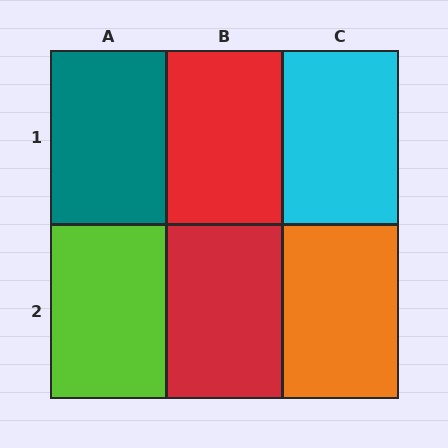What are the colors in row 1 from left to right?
Teal, red, cyan.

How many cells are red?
2 cells are red.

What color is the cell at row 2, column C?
Orange.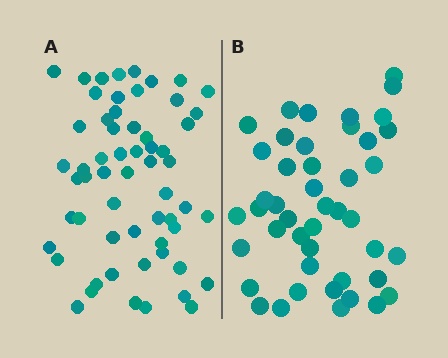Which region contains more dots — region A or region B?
Region A (the left region) has more dots.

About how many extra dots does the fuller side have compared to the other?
Region A has approximately 15 more dots than region B.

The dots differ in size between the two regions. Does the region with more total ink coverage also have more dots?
No. Region B has more total ink coverage because its dots are larger, but region A actually contains more individual dots. Total area can be misleading — the number of items is what matters here.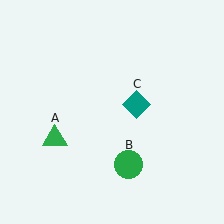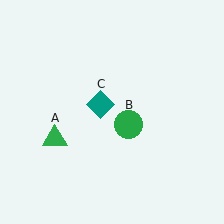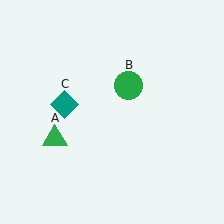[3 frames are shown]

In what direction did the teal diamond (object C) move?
The teal diamond (object C) moved left.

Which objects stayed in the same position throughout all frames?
Green triangle (object A) remained stationary.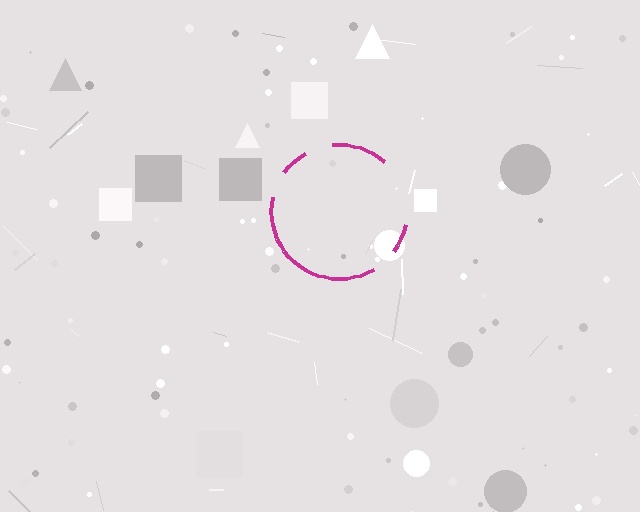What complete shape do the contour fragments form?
The contour fragments form a circle.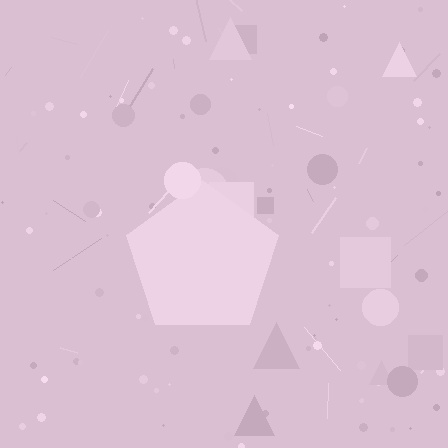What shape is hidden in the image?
A pentagon is hidden in the image.